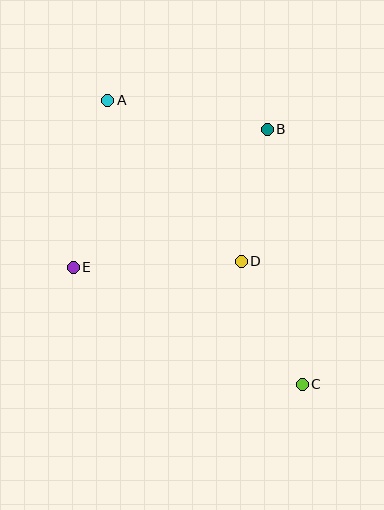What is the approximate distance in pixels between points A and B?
The distance between A and B is approximately 162 pixels.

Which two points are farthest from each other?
Points A and C are farthest from each other.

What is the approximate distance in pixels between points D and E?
The distance between D and E is approximately 169 pixels.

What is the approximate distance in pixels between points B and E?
The distance between B and E is approximately 238 pixels.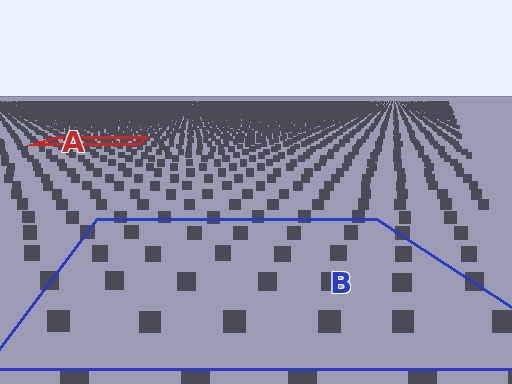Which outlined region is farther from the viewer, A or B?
Region A is farther from the viewer — the texture elements inside it appear smaller and more densely packed.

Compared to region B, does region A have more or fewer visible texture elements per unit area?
Region A has more texture elements per unit area — they are packed more densely because it is farther away.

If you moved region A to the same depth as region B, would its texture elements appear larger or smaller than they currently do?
They would appear larger. At a closer depth, the same texture elements are projected at a bigger on-screen size.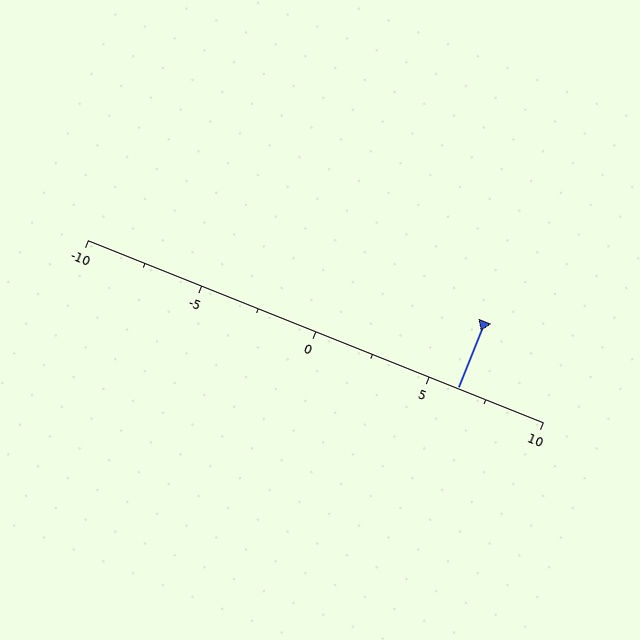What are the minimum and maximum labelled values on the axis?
The axis runs from -10 to 10.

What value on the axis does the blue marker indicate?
The marker indicates approximately 6.2.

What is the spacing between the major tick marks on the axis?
The major ticks are spaced 5 apart.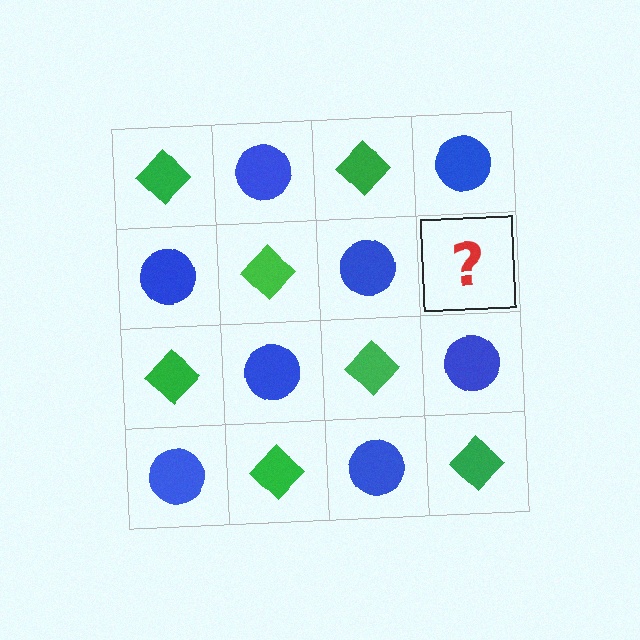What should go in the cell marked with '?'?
The missing cell should contain a green diamond.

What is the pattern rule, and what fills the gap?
The rule is that it alternates green diamond and blue circle in a checkerboard pattern. The gap should be filled with a green diamond.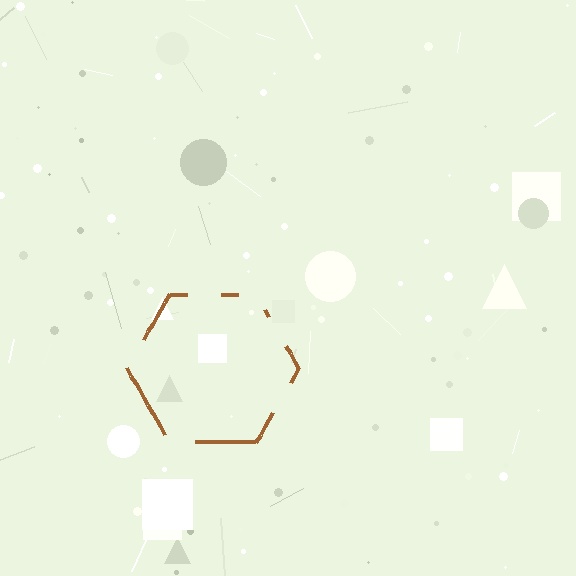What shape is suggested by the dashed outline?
The dashed outline suggests a hexagon.